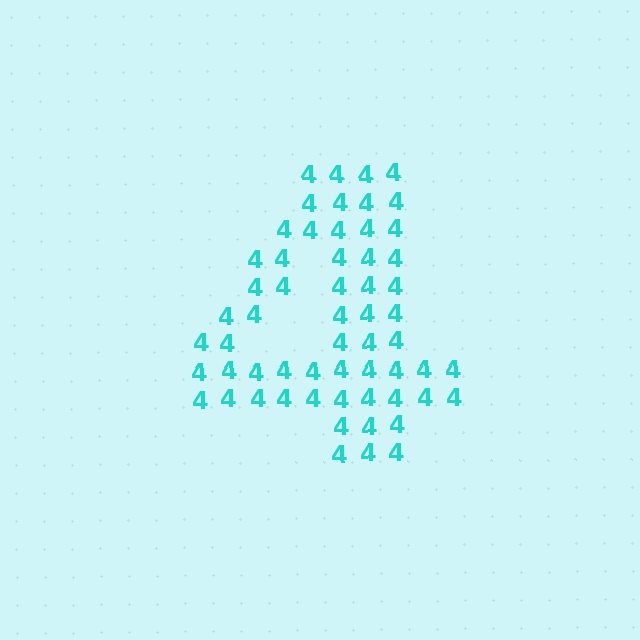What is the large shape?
The large shape is the digit 4.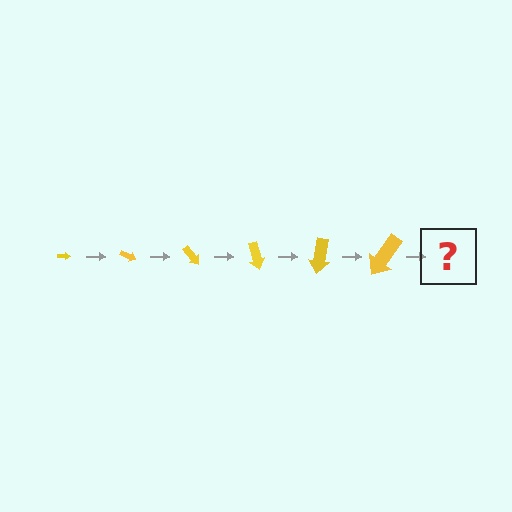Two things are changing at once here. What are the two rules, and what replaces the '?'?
The two rules are that the arrow grows larger each step and it rotates 25 degrees each step. The '?' should be an arrow, larger than the previous one and rotated 150 degrees from the start.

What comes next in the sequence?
The next element should be an arrow, larger than the previous one and rotated 150 degrees from the start.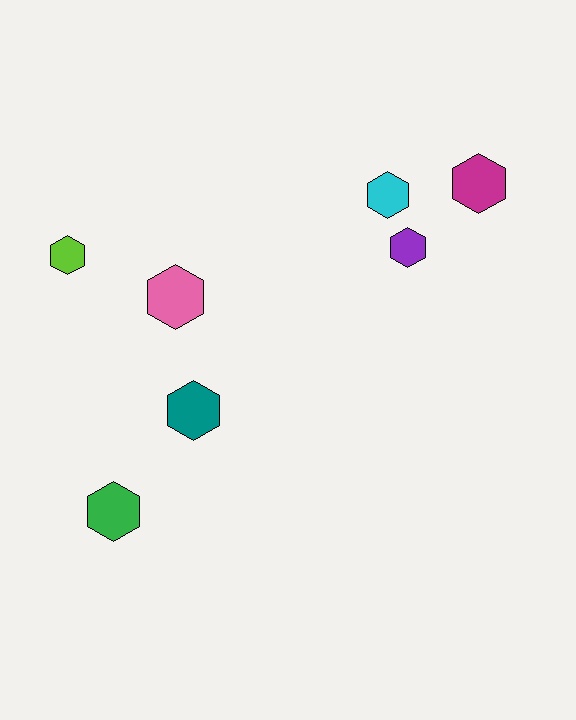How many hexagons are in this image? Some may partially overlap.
There are 7 hexagons.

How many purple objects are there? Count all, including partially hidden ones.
There is 1 purple object.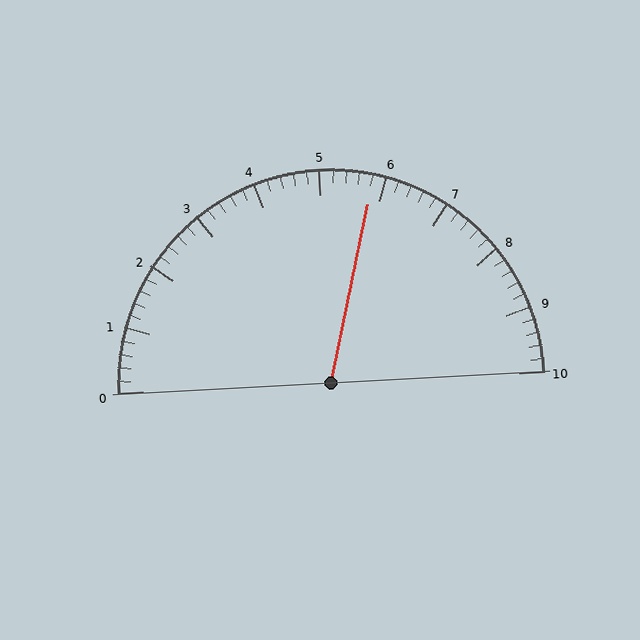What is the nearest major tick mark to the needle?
The nearest major tick mark is 6.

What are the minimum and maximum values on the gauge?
The gauge ranges from 0 to 10.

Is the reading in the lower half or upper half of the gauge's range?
The reading is in the upper half of the range (0 to 10).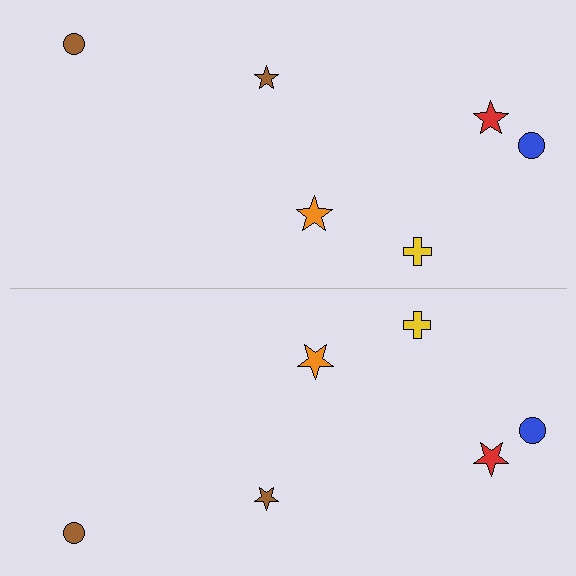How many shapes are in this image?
There are 12 shapes in this image.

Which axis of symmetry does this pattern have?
The pattern has a horizontal axis of symmetry running through the center of the image.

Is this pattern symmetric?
Yes, this pattern has bilateral (reflection) symmetry.